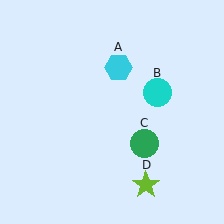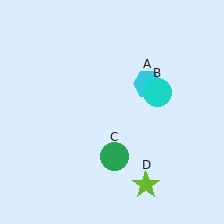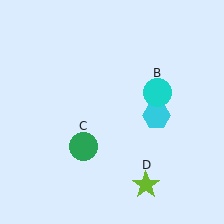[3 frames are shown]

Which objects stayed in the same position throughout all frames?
Cyan circle (object B) and lime star (object D) remained stationary.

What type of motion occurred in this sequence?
The cyan hexagon (object A), green circle (object C) rotated clockwise around the center of the scene.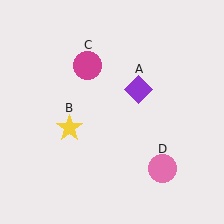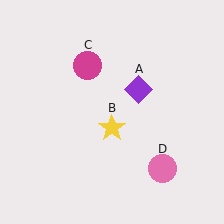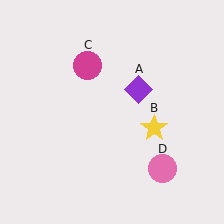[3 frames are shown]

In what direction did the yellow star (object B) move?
The yellow star (object B) moved right.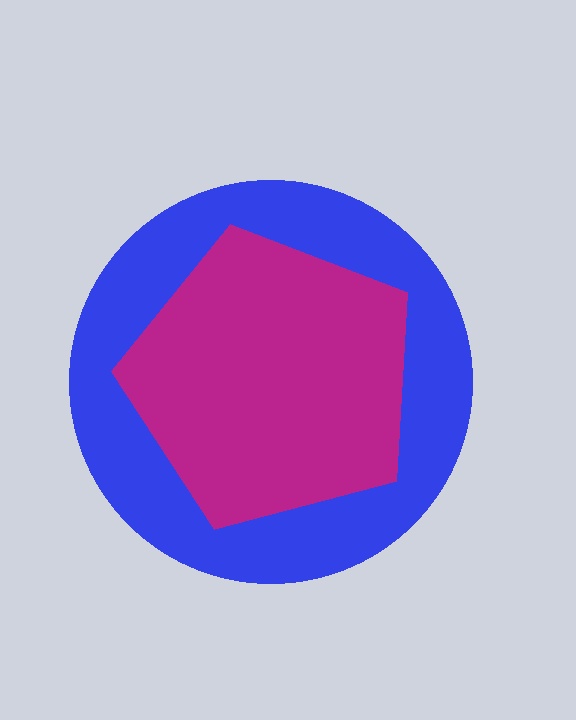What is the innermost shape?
The magenta pentagon.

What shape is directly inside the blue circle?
The magenta pentagon.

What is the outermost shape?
The blue circle.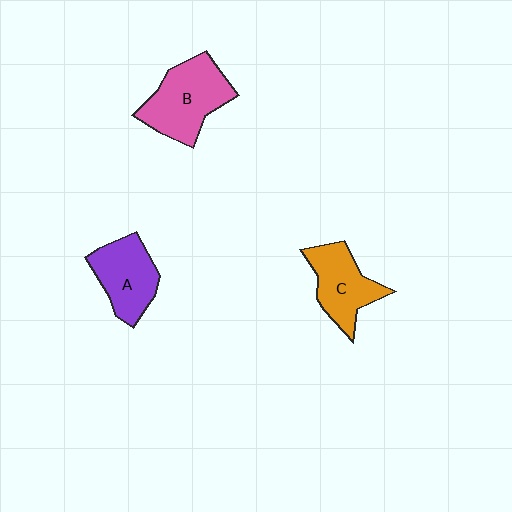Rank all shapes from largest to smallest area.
From largest to smallest: B (pink), A (purple), C (orange).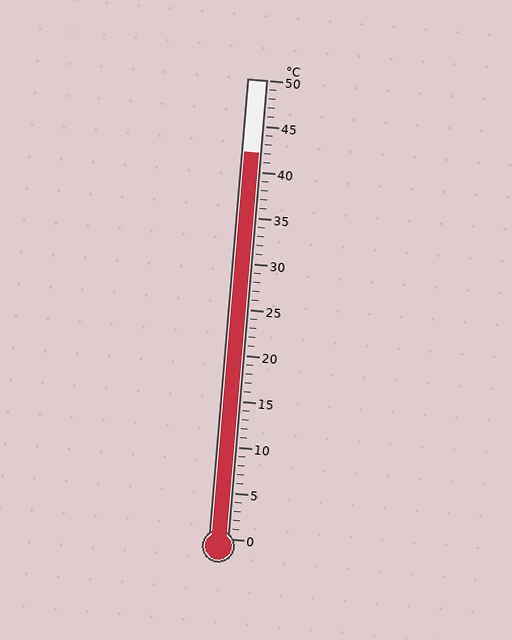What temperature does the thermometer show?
The thermometer shows approximately 42°C.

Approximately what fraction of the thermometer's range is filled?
The thermometer is filled to approximately 85% of its range.